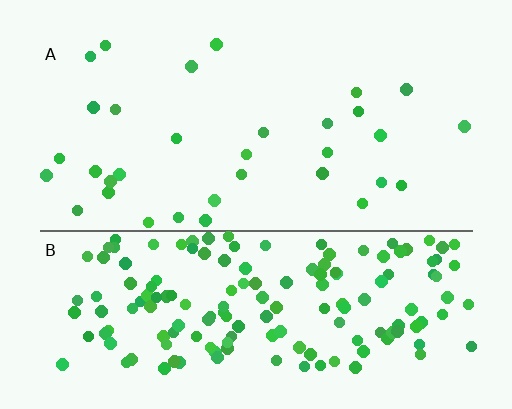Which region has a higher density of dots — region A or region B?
B (the bottom).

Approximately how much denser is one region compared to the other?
Approximately 5.2× — region B over region A.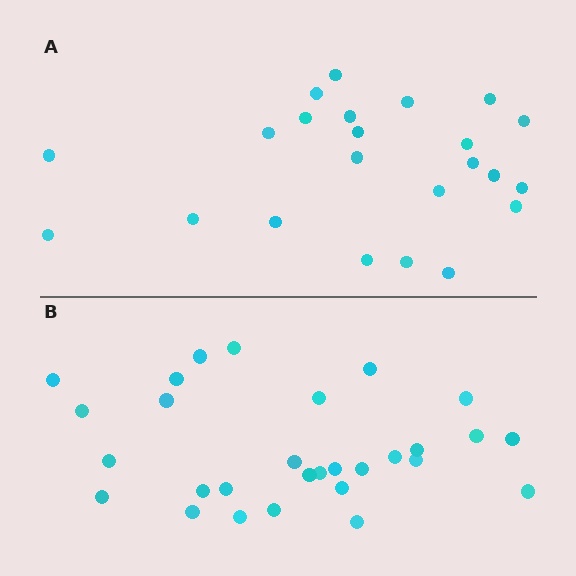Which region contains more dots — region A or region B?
Region B (the bottom region) has more dots.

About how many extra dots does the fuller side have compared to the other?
Region B has about 6 more dots than region A.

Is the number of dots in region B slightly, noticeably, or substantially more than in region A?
Region B has noticeably more, but not dramatically so. The ratio is roughly 1.3 to 1.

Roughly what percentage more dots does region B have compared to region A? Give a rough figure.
About 25% more.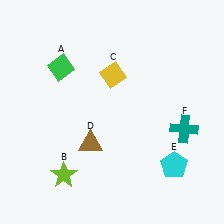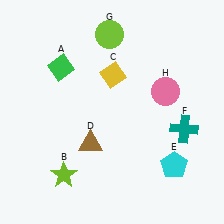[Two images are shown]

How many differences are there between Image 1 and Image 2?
There are 2 differences between the two images.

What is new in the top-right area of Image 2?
A pink circle (H) was added in the top-right area of Image 2.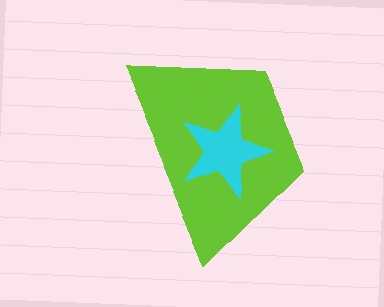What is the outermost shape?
The lime trapezoid.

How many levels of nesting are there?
2.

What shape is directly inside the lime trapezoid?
The cyan star.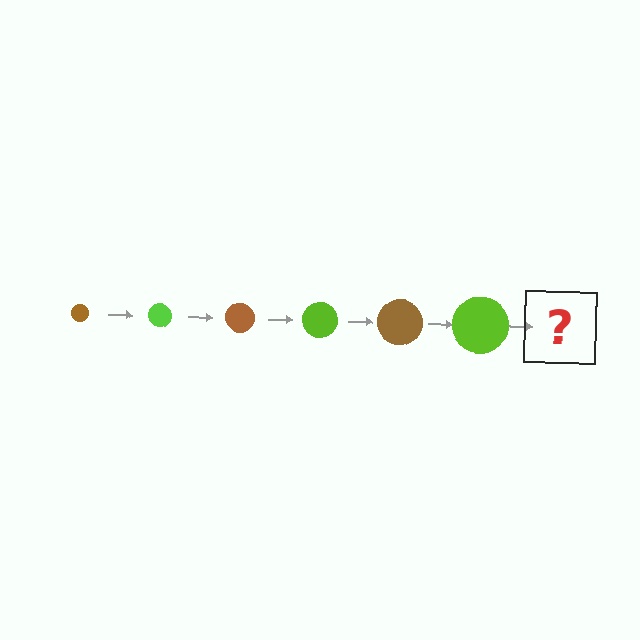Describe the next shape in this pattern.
It should be a brown circle, larger than the previous one.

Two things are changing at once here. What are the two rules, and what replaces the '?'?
The two rules are that the circle grows larger each step and the color cycles through brown and lime. The '?' should be a brown circle, larger than the previous one.